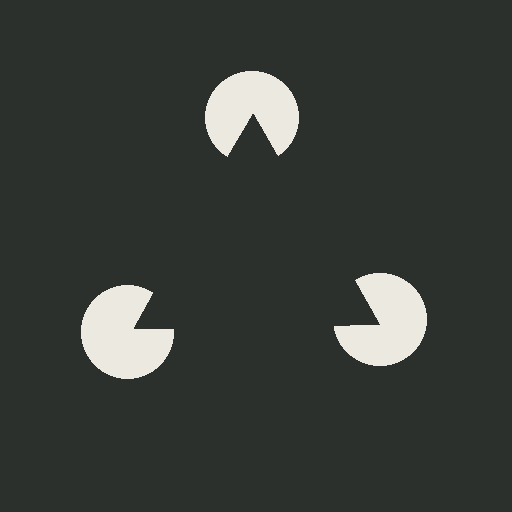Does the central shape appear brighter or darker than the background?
It typically appears slightly darker than the background, even though no actual brightness change is drawn.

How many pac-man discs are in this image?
There are 3 — one at each vertex of the illusory triangle.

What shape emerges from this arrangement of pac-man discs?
An illusory triangle — its edges are inferred from the aligned wedge cuts in the pac-man discs, not physically drawn.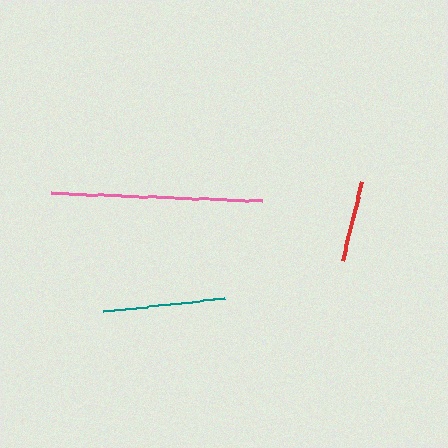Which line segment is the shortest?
The red line is the shortest at approximately 81 pixels.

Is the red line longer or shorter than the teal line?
The teal line is longer than the red line.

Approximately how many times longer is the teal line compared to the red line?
The teal line is approximately 1.5 times the length of the red line.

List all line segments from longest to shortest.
From longest to shortest: pink, teal, red.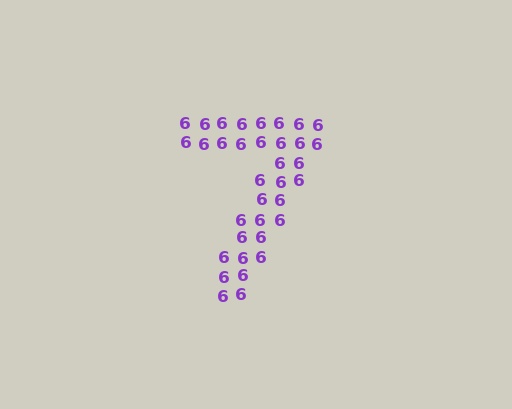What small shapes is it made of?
It is made of small digit 6's.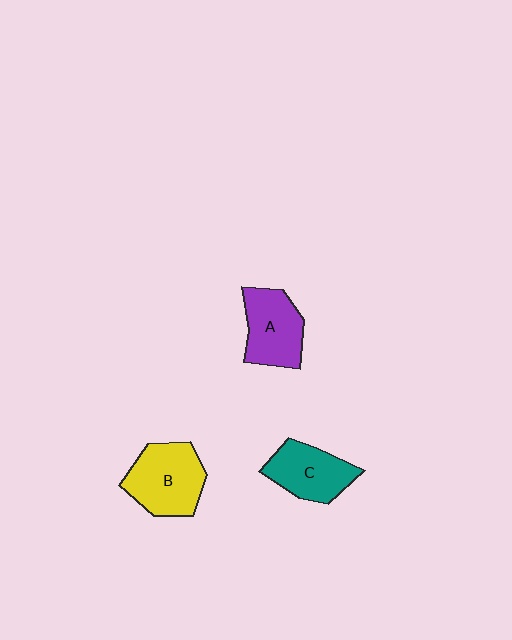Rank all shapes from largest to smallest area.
From largest to smallest: B (yellow), A (purple), C (teal).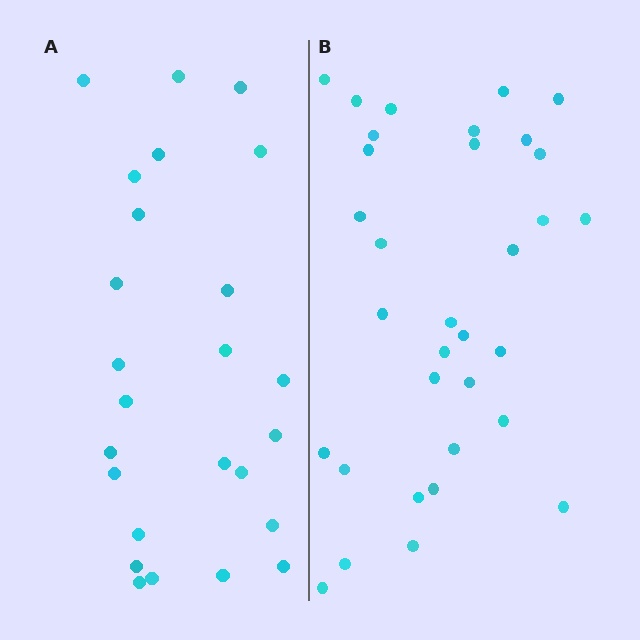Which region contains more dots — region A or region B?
Region B (the right region) has more dots.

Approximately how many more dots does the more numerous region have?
Region B has roughly 8 or so more dots than region A.